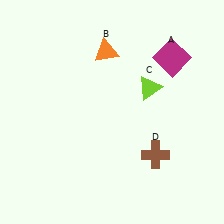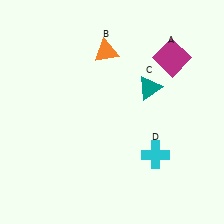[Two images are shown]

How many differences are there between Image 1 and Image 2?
There are 2 differences between the two images.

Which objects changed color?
C changed from lime to teal. D changed from brown to cyan.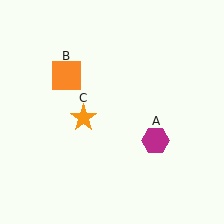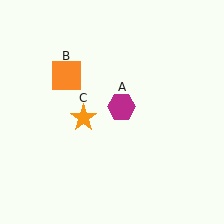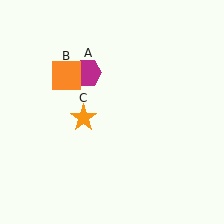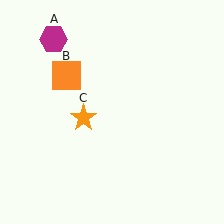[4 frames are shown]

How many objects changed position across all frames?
1 object changed position: magenta hexagon (object A).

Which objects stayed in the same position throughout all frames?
Orange square (object B) and orange star (object C) remained stationary.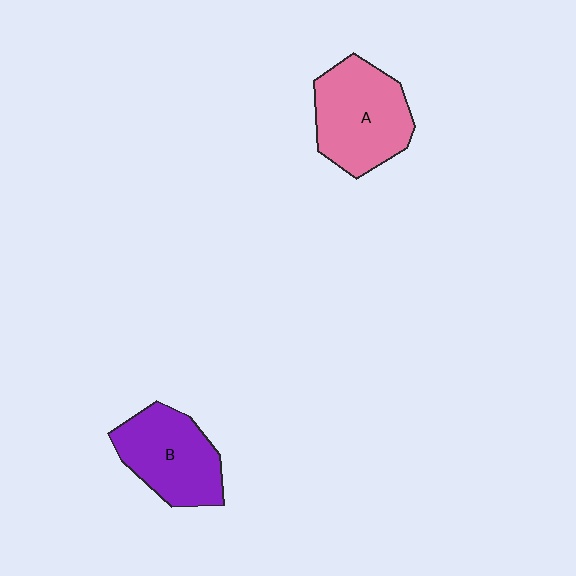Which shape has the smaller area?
Shape B (purple).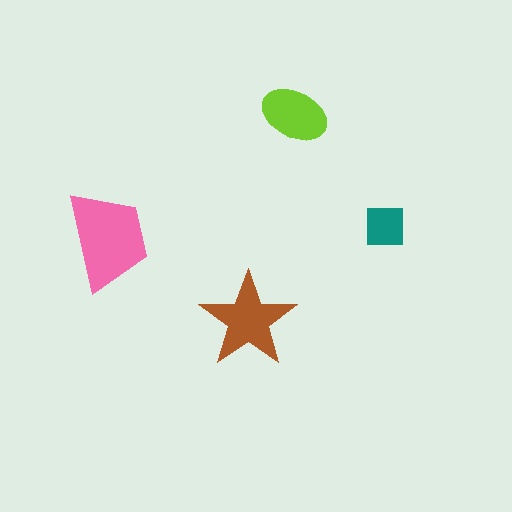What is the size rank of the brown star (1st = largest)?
2nd.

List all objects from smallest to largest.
The teal square, the lime ellipse, the brown star, the pink trapezoid.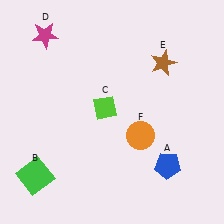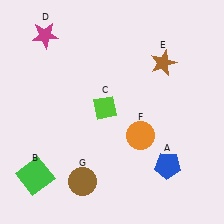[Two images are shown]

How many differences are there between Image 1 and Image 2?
There is 1 difference between the two images.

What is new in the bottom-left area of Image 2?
A brown circle (G) was added in the bottom-left area of Image 2.